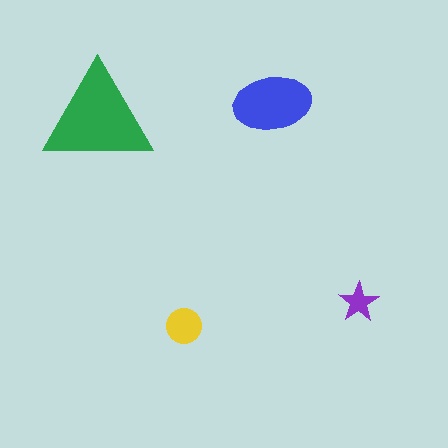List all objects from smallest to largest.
The purple star, the yellow circle, the blue ellipse, the green triangle.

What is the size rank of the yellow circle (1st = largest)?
3rd.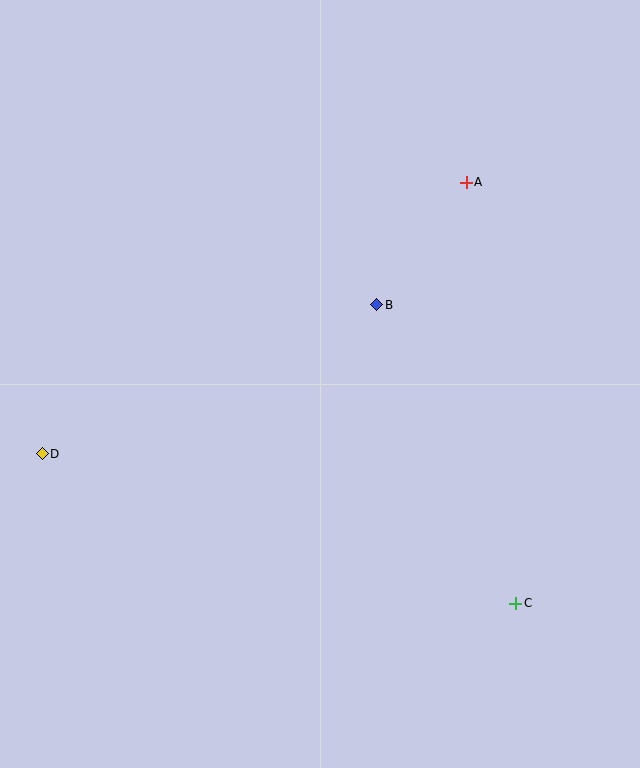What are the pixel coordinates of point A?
Point A is at (466, 182).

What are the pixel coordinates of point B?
Point B is at (377, 305).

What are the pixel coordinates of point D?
Point D is at (42, 454).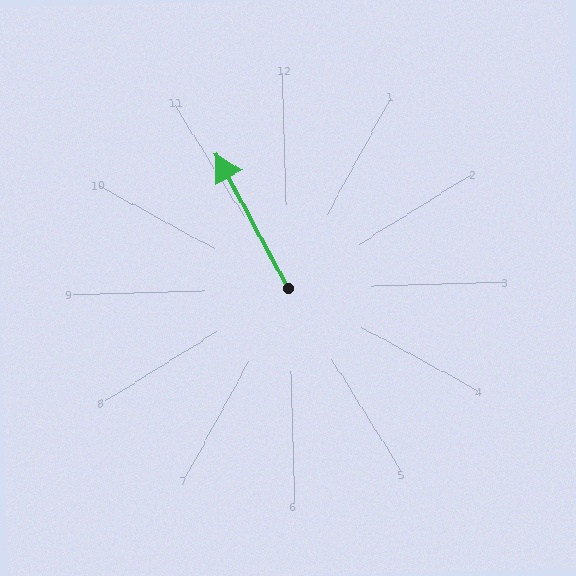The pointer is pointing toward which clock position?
Roughly 11 o'clock.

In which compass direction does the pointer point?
Northwest.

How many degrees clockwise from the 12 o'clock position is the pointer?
Approximately 333 degrees.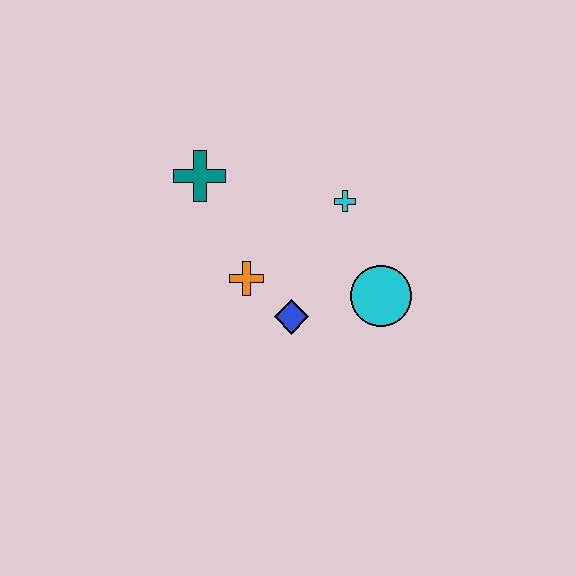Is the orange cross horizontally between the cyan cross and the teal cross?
Yes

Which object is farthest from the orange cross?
The cyan circle is farthest from the orange cross.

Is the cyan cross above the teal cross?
No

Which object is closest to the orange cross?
The blue diamond is closest to the orange cross.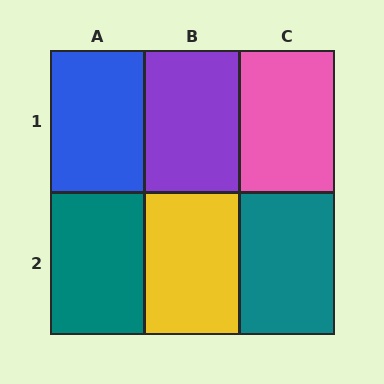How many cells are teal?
2 cells are teal.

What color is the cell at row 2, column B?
Yellow.